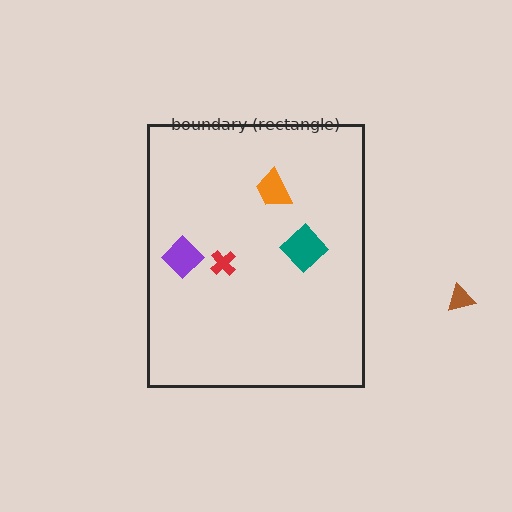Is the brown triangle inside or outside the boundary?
Outside.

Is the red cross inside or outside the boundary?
Inside.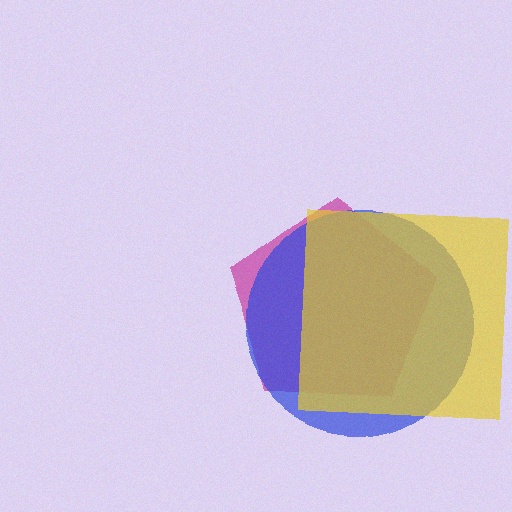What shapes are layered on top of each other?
The layered shapes are: a magenta pentagon, a blue circle, a yellow square.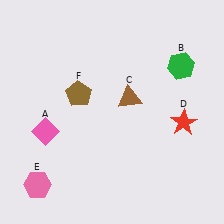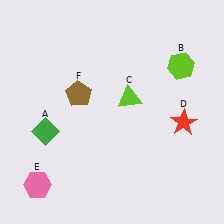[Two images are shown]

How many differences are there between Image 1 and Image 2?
There are 3 differences between the two images.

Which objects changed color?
A changed from pink to green. B changed from green to lime. C changed from brown to lime.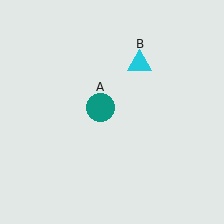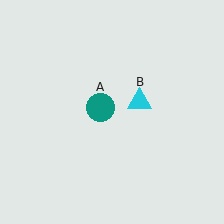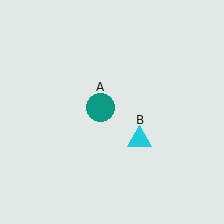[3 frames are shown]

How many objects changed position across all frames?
1 object changed position: cyan triangle (object B).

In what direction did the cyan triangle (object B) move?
The cyan triangle (object B) moved down.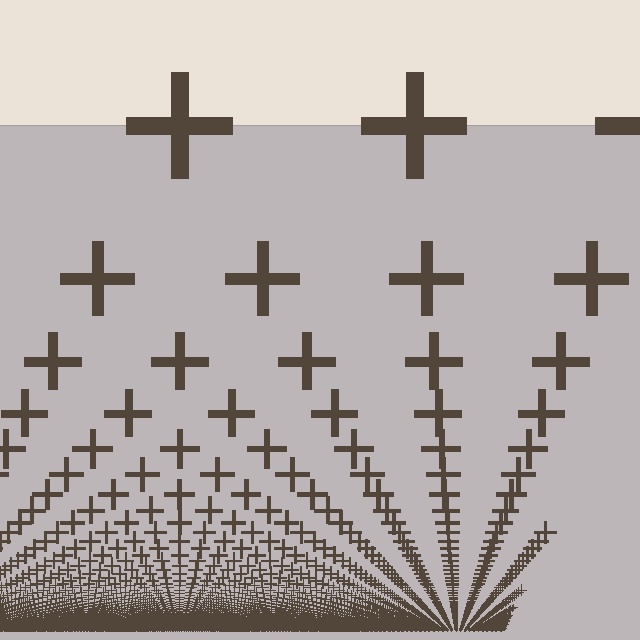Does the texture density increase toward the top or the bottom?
Density increases toward the bottom.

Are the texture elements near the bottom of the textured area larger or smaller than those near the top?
Smaller. The gradient is inverted — elements near the bottom are smaller and denser.